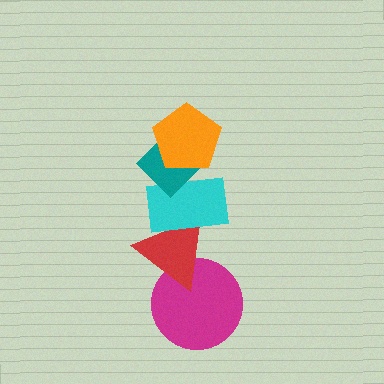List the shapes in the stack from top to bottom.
From top to bottom: the orange pentagon, the teal diamond, the cyan rectangle, the red triangle, the magenta circle.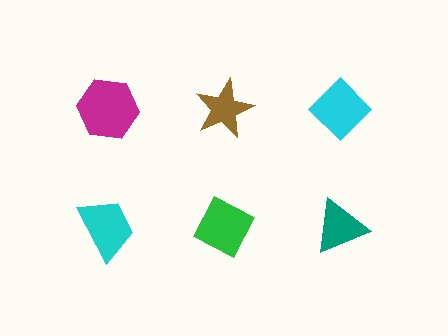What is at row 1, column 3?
A cyan diamond.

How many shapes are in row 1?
3 shapes.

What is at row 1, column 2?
A brown star.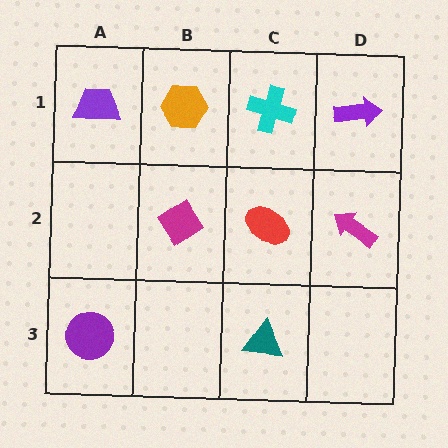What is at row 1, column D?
A purple arrow.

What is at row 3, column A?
A purple circle.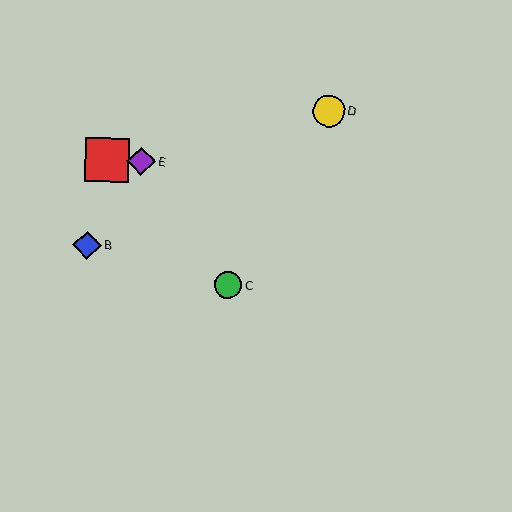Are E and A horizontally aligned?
Yes, both are at y≈161.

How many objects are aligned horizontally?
2 objects (A, E) are aligned horizontally.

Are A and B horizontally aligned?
No, A is at y≈160 and B is at y≈245.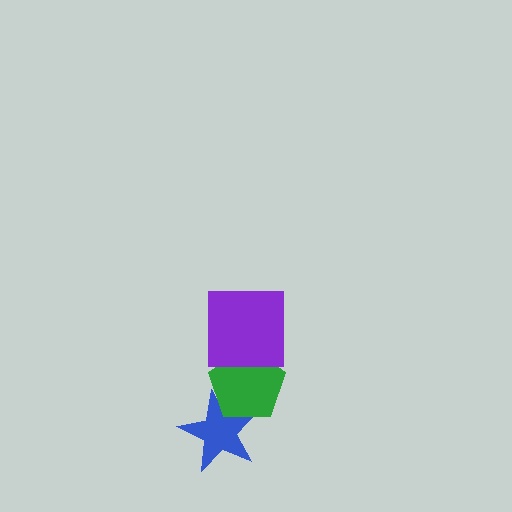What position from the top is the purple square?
The purple square is 1st from the top.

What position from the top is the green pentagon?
The green pentagon is 2nd from the top.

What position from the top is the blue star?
The blue star is 3rd from the top.